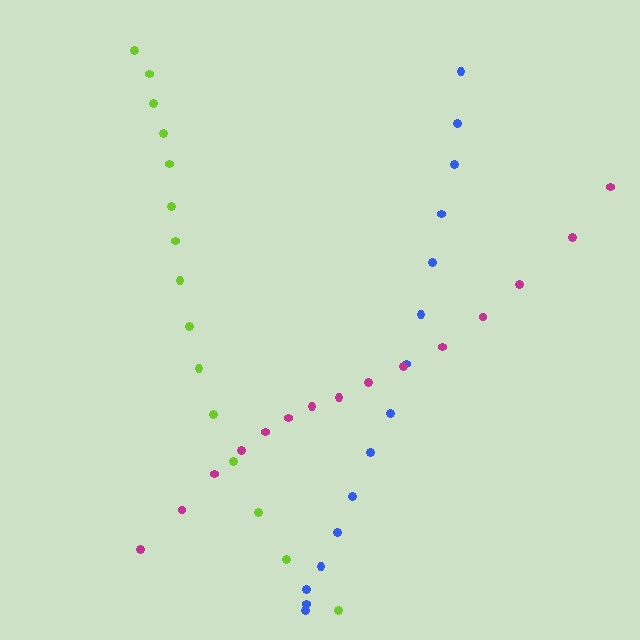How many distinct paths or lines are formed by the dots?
There are 3 distinct paths.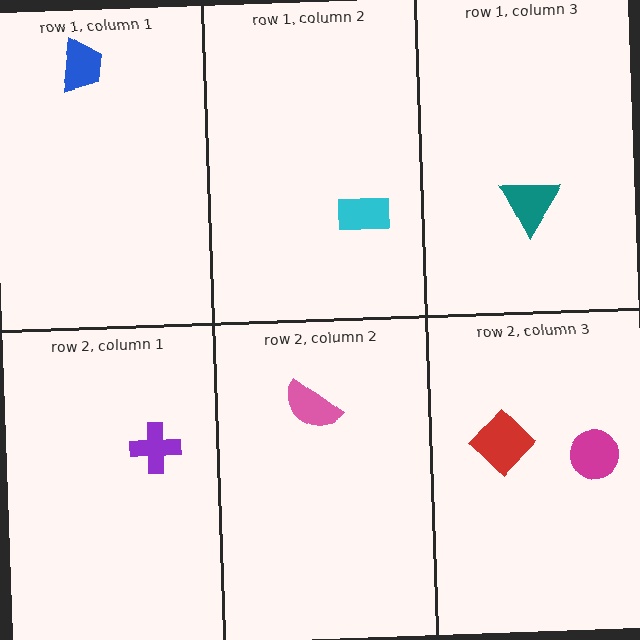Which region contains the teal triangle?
The row 1, column 3 region.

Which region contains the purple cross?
The row 2, column 1 region.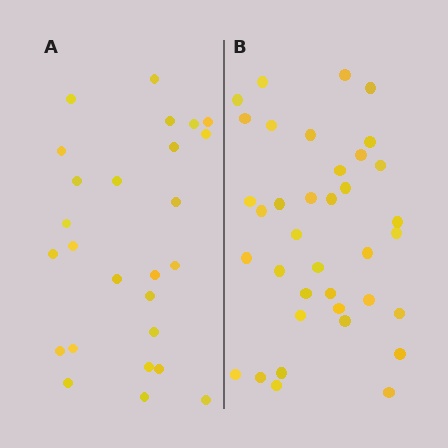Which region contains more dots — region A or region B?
Region B (the right region) has more dots.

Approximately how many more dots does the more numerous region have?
Region B has roughly 12 or so more dots than region A.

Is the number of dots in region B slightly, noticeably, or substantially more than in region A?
Region B has noticeably more, but not dramatically so. The ratio is roughly 1.4 to 1.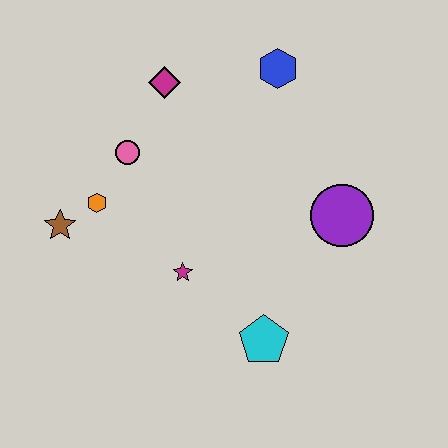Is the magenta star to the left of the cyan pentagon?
Yes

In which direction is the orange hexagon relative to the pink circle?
The orange hexagon is below the pink circle.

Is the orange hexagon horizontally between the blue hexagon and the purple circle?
No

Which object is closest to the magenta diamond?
The pink circle is closest to the magenta diamond.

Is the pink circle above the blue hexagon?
No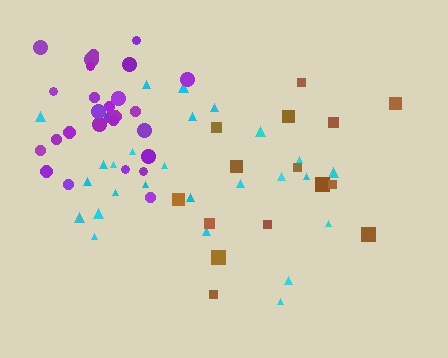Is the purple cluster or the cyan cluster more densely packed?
Purple.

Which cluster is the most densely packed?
Purple.